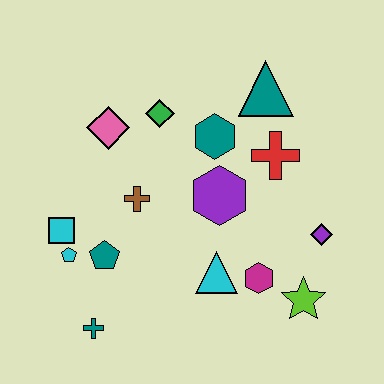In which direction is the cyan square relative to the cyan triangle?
The cyan square is to the left of the cyan triangle.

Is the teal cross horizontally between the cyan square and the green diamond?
Yes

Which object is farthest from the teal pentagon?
The teal triangle is farthest from the teal pentagon.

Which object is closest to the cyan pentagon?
The cyan square is closest to the cyan pentagon.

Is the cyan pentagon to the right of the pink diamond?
No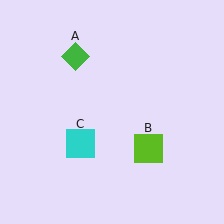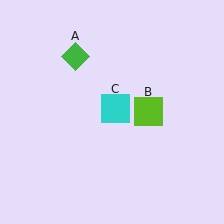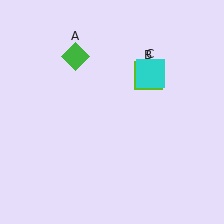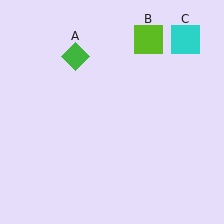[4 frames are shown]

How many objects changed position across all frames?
2 objects changed position: lime square (object B), cyan square (object C).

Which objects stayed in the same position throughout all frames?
Green diamond (object A) remained stationary.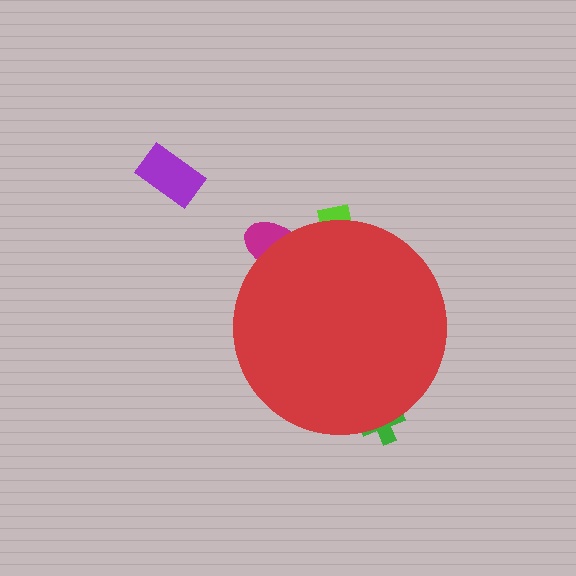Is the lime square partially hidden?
Yes, the lime square is partially hidden behind the red circle.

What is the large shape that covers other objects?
A red circle.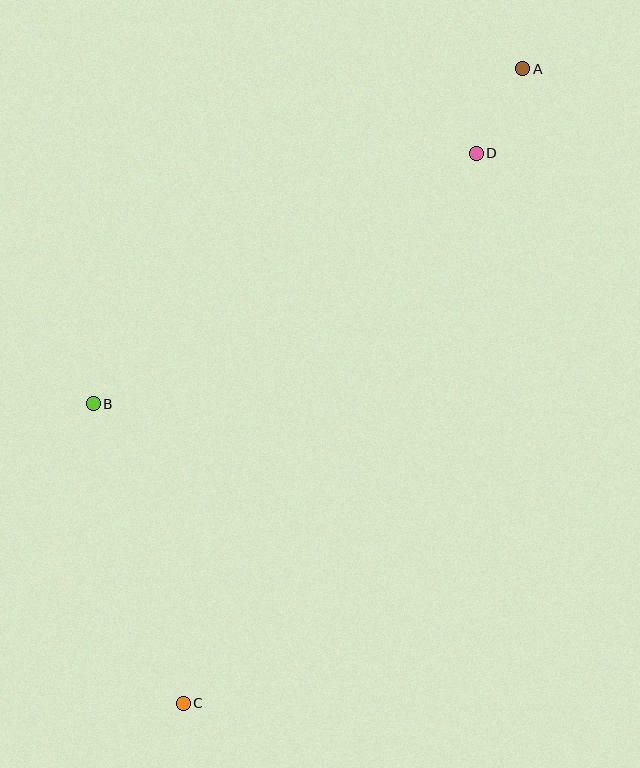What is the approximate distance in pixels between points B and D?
The distance between B and D is approximately 458 pixels.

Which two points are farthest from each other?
Points A and C are farthest from each other.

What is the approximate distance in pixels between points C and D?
The distance between C and D is approximately 623 pixels.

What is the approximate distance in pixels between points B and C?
The distance between B and C is approximately 313 pixels.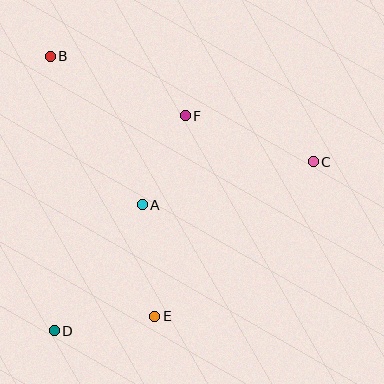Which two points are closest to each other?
Points A and F are closest to each other.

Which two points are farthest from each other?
Points C and D are farthest from each other.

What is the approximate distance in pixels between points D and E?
The distance between D and E is approximately 101 pixels.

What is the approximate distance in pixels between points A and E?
The distance between A and E is approximately 112 pixels.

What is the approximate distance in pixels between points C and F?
The distance between C and F is approximately 136 pixels.